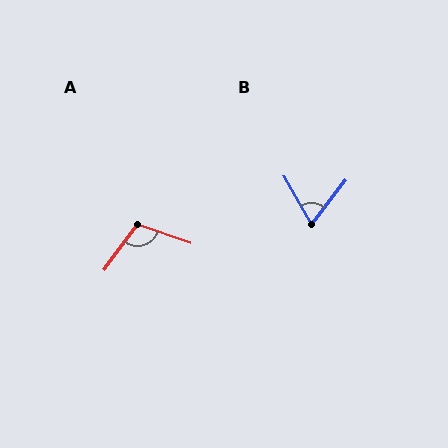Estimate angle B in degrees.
Approximately 67 degrees.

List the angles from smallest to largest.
B (67°), A (107°).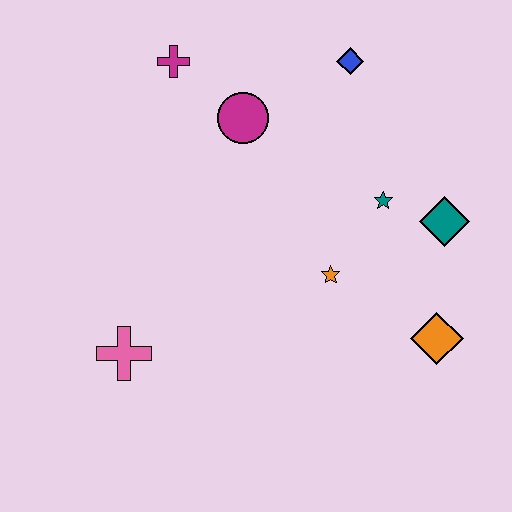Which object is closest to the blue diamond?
The magenta circle is closest to the blue diamond.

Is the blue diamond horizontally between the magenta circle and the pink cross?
No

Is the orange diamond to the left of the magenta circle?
No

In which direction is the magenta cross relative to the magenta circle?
The magenta cross is to the left of the magenta circle.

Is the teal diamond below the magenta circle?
Yes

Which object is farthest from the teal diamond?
The pink cross is farthest from the teal diamond.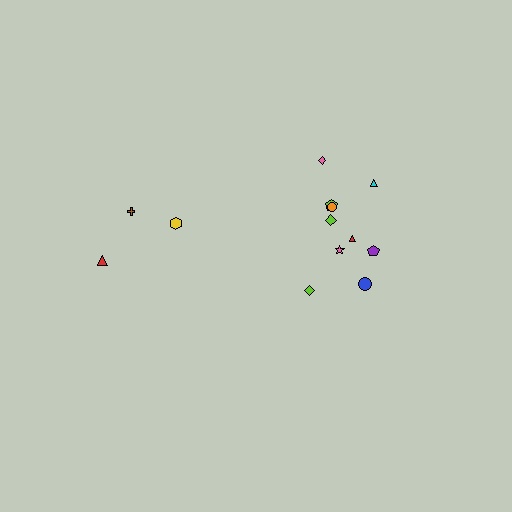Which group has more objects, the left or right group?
The right group.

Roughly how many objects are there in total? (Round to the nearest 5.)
Roughly 15 objects in total.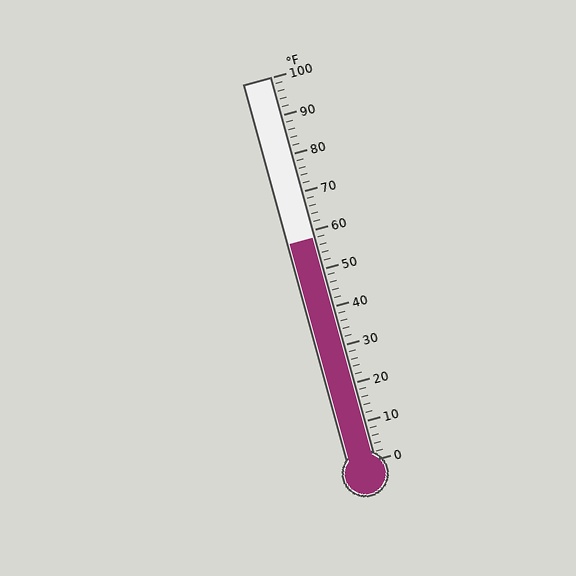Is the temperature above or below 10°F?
The temperature is above 10°F.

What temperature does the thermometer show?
The thermometer shows approximately 58°F.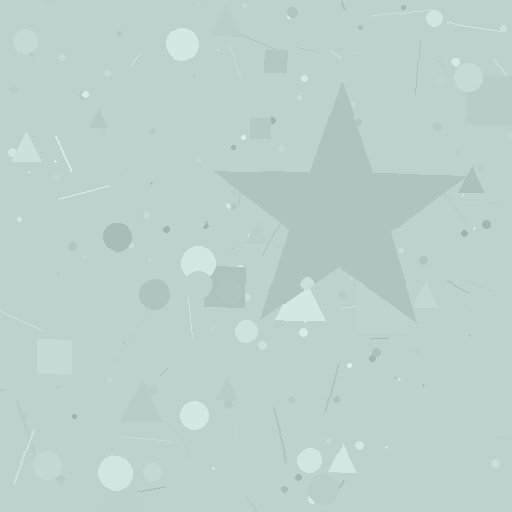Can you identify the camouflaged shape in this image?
The camouflaged shape is a star.